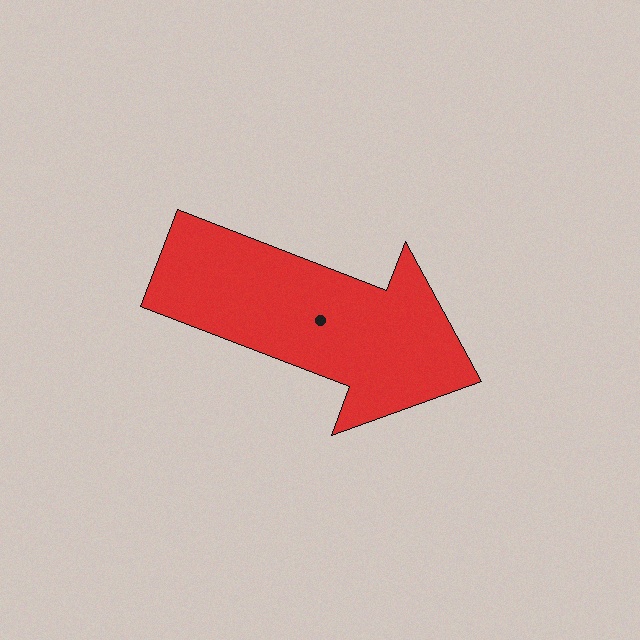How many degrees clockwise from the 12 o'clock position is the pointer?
Approximately 111 degrees.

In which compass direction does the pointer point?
East.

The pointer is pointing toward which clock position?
Roughly 4 o'clock.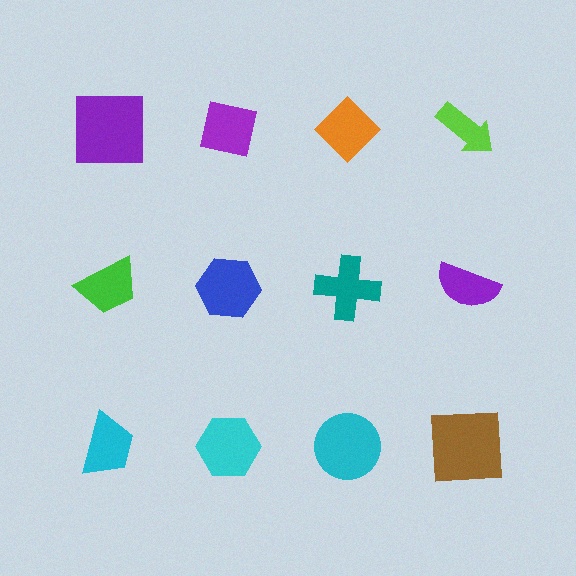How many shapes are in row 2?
4 shapes.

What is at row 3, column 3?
A cyan circle.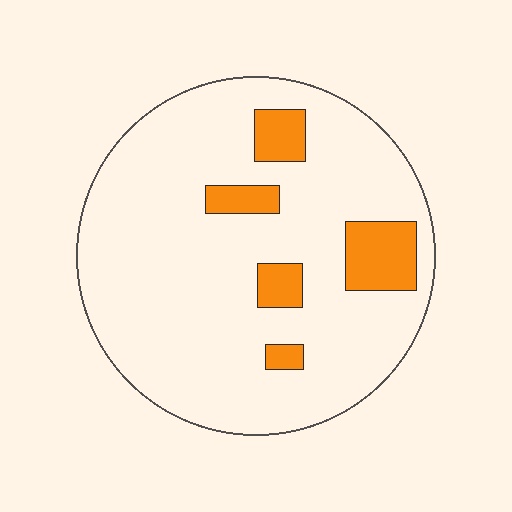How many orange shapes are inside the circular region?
5.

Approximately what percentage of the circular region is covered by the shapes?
Approximately 15%.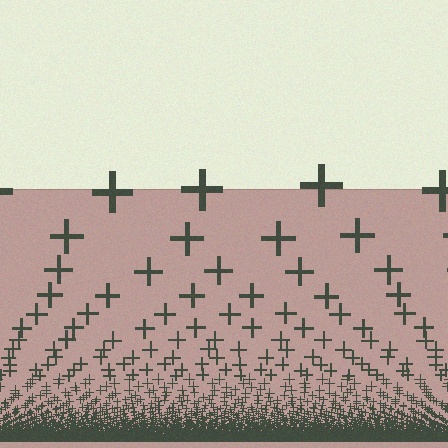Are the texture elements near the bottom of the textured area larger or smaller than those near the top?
Smaller. The gradient is inverted — elements near the bottom are smaller and denser.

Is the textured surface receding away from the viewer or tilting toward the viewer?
The surface appears to tilt toward the viewer. Texture elements get larger and sparser toward the top.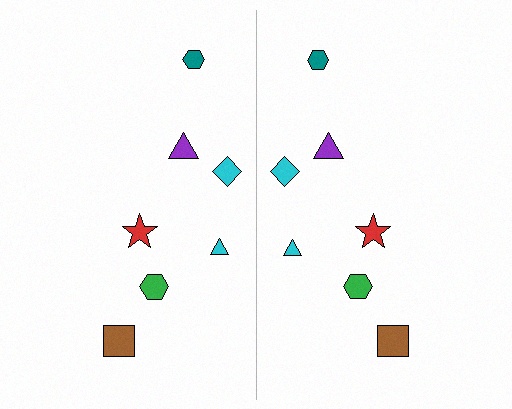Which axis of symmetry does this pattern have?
The pattern has a vertical axis of symmetry running through the center of the image.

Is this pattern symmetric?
Yes, this pattern has bilateral (reflection) symmetry.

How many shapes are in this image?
There are 14 shapes in this image.